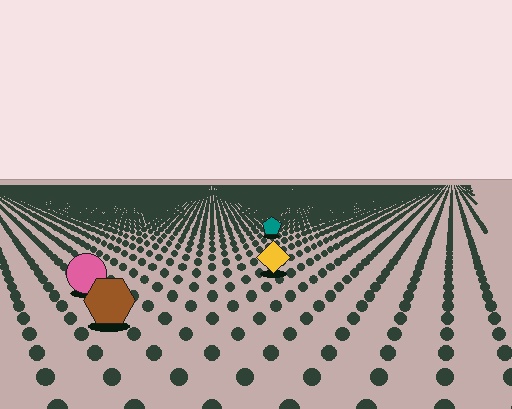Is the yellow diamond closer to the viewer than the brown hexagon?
No. The brown hexagon is closer — you can tell from the texture gradient: the ground texture is coarser near it.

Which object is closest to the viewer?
The brown hexagon is closest. The texture marks near it are larger and more spread out.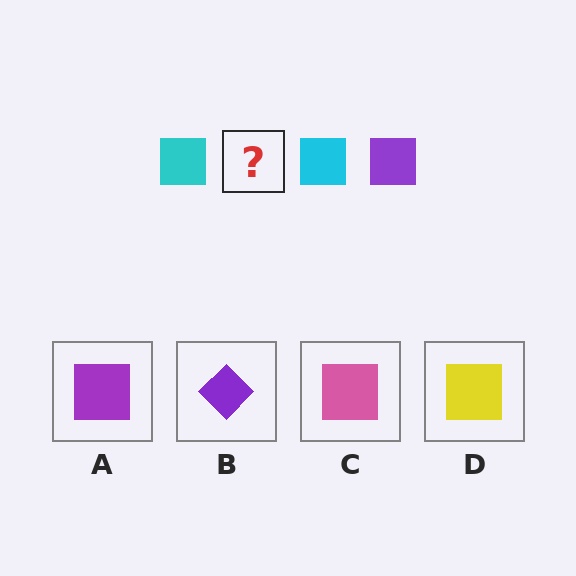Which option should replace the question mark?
Option A.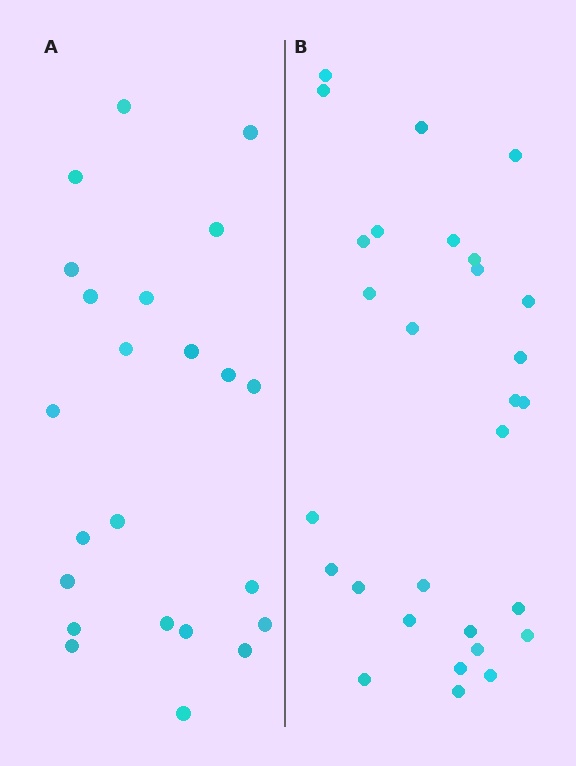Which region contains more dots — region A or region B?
Region B (the right region) has more dots.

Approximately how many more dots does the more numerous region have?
Region B has about 6 more dots than region A.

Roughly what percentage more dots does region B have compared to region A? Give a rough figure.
About 25% more.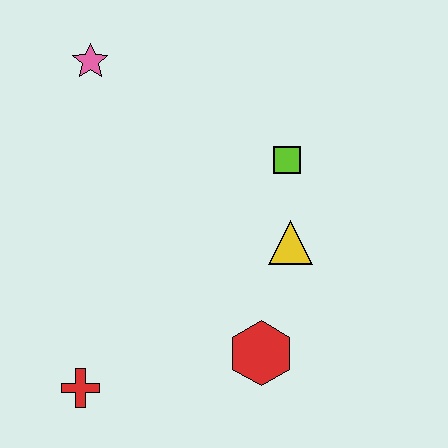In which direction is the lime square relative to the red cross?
The lime square is above the red cross.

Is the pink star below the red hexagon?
No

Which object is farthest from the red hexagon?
The pink star is farthest from the red hexagon.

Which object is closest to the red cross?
The red hexagon is closest to the red cross.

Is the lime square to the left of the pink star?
No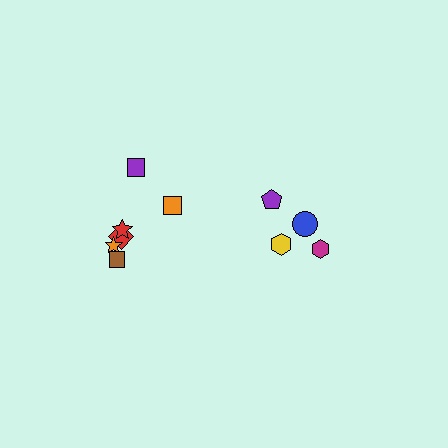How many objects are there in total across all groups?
There are 10 objects.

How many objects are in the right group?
There are 4 objects.